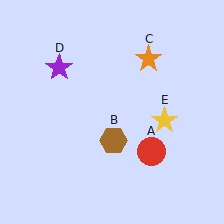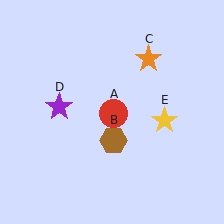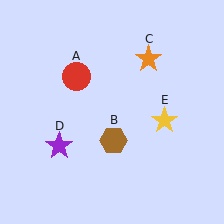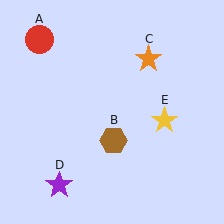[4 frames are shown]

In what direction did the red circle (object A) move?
The red circle (object A) moved up and to the left.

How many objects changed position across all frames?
2 objects changed position: red circle (object A), purple star (object D).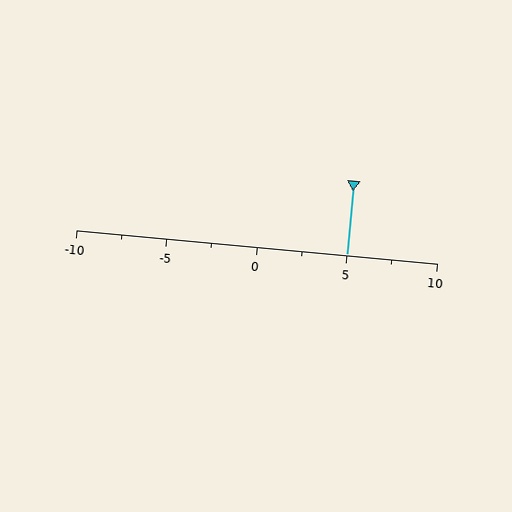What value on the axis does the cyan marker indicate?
The marker indicates approximately 5.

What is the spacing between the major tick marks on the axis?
The major ticks are spaced 5 apart.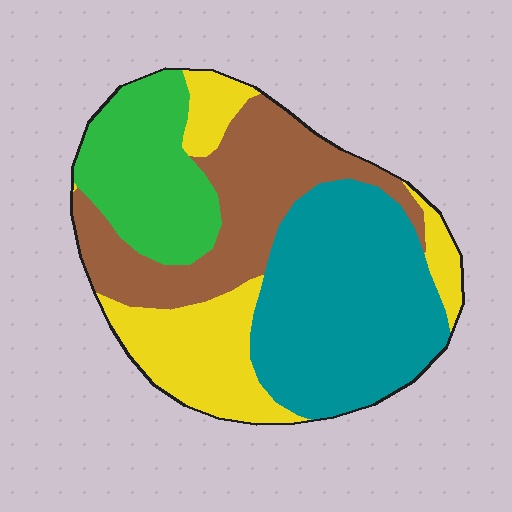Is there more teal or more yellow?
Teal.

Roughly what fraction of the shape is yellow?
Yellow covers about 20% of the shape.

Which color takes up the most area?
Teal, at roughly 35%.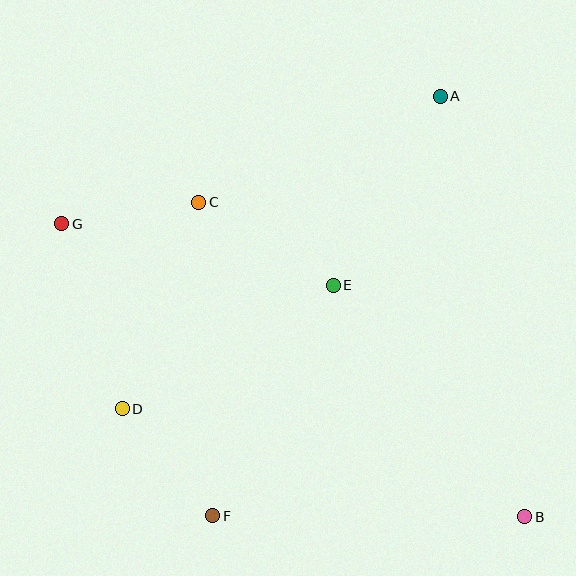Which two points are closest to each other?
Points C and G are closest to each other.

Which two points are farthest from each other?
Points B and G are farthest from each other.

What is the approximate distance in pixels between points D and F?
The distance between D and F is approximately 140 pixels.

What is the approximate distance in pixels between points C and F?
The distance between C and F is approximately 314 pixels.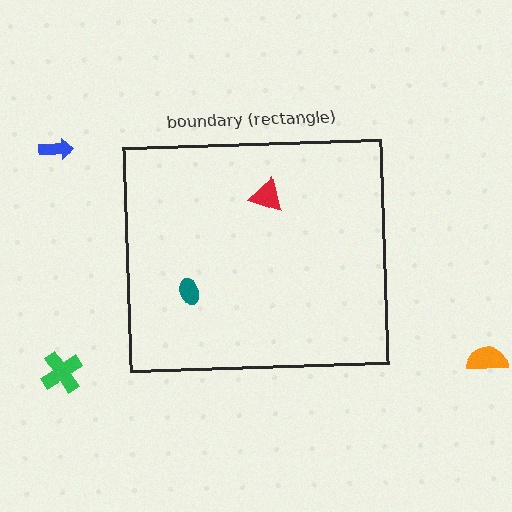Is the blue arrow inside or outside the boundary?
Outside.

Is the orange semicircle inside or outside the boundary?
Outside.